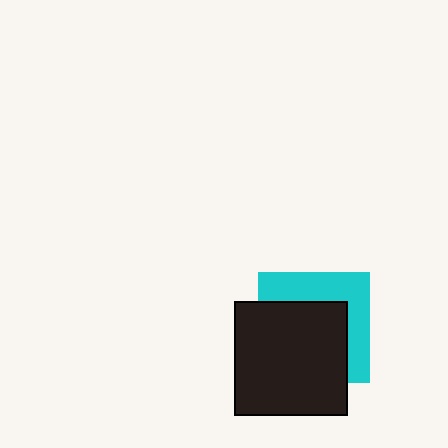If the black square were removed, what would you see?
You would see the complete cyan square.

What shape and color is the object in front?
The object in front is a black square.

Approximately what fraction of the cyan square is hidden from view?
Roughly 59% of the cyan square is hidden behind the black square.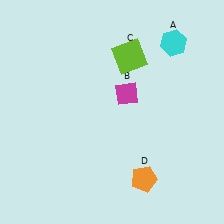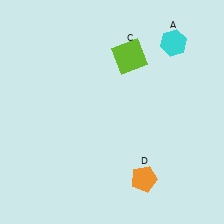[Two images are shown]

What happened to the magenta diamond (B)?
The magenta diamond (B) was removed in Image 2. It was in the top-right area of Image 1.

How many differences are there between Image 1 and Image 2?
There is 1 difference between the two images.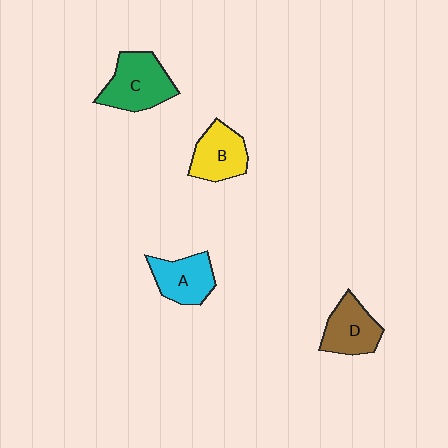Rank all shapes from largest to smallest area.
From largest to smallest: C (green), D (brown), B (yellow), A (cyan).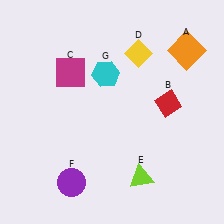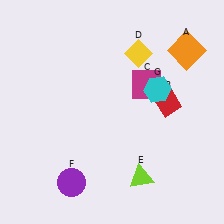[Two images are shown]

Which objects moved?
The objects that moved are: the magenta square (C), the cyan hexagon (G).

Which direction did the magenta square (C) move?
The magenta square (C) moved right.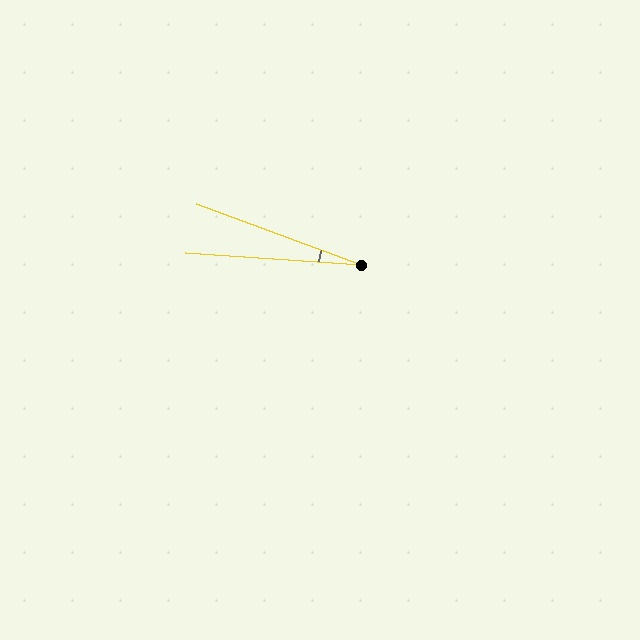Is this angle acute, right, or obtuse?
It is acute.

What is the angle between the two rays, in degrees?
Approximately 16 degrees.